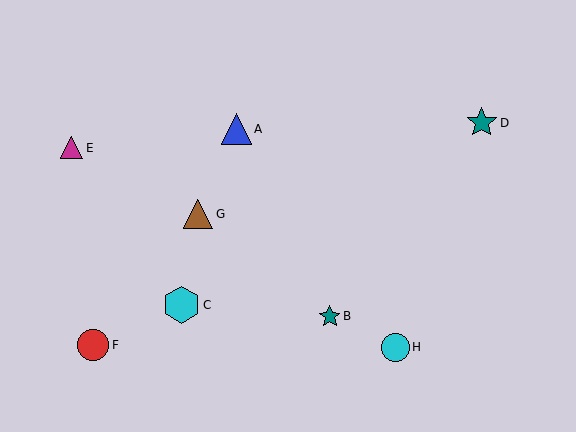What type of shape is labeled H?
Shape H is a cyan circle.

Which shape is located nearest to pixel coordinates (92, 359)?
The red circle (labeled F) at (93, 345) is nearest to that location.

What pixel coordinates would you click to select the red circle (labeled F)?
Click at (93, 345) to select the red circle F.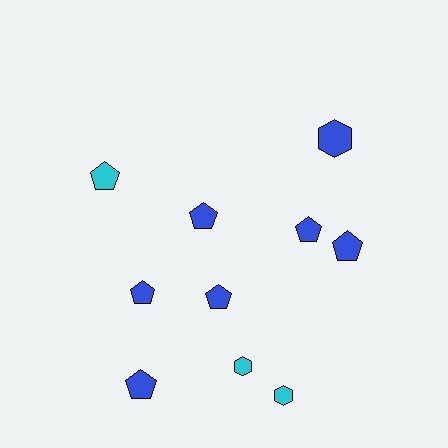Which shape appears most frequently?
Pentagon, with 7 objects.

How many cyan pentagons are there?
There is 1 cyan pentagon.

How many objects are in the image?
There are 10 objects.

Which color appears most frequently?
Blue, with 7 objects.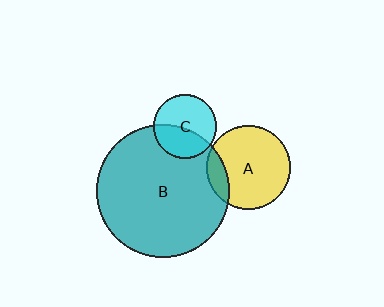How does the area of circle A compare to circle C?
Approximately 1.8 times.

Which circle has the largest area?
Circle B (teal).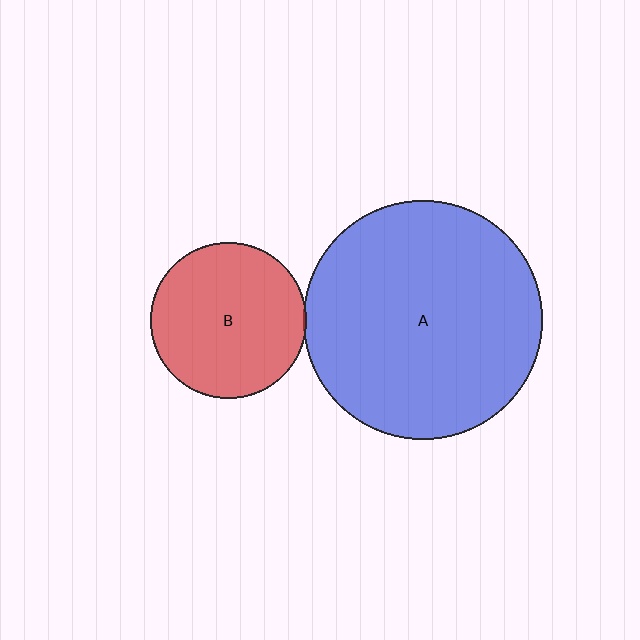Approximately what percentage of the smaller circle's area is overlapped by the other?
Approximately 5%.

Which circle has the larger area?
Circle A (blue).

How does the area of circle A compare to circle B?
Approximately 2.3 times.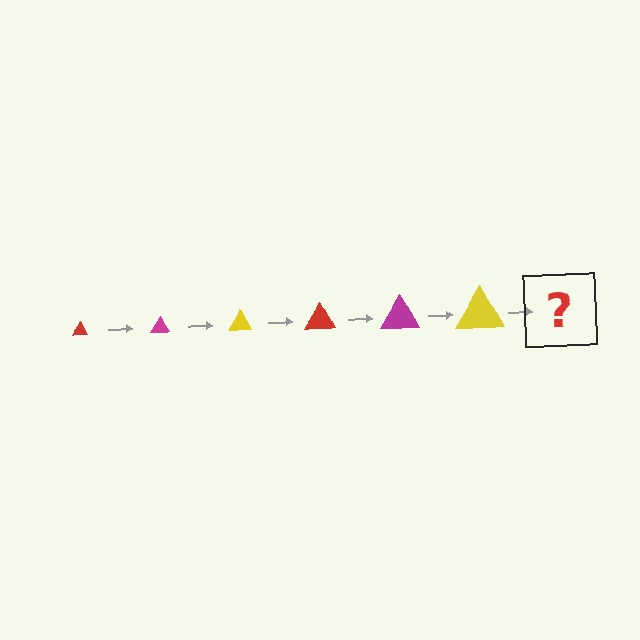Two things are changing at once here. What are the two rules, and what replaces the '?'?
The two rules are that the triangle grows larger each step and the color cycles through red, magenta, and yellow. The '?' should be a red triangle, larger than the previous one.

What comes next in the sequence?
The next element should be a red triangle, larger than the previous one.